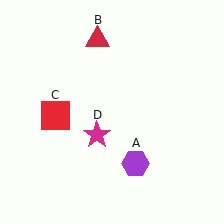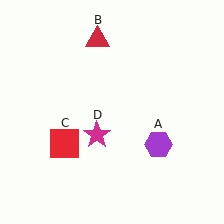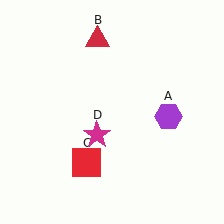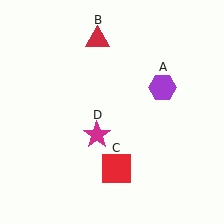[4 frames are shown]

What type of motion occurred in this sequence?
The purple hexagon (object A), red square (object C) rotated counterclockwise around the center of the scene.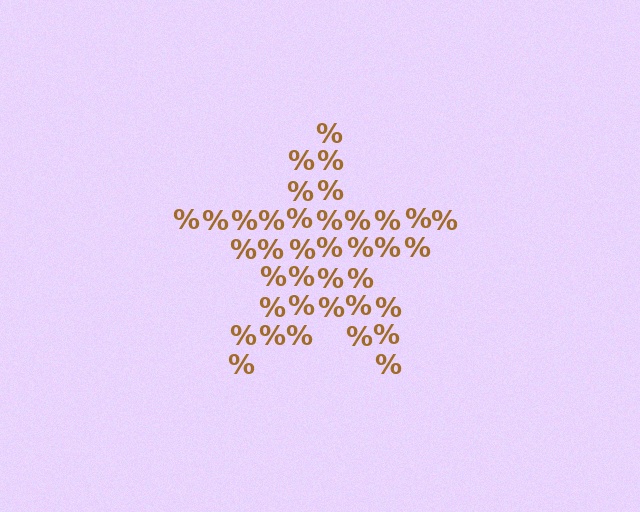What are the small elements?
The small elements are percent signs.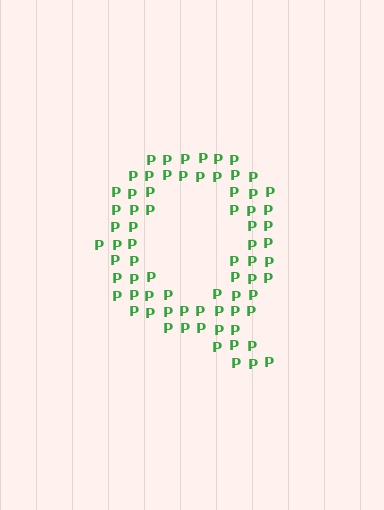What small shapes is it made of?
It is made of small letter P's.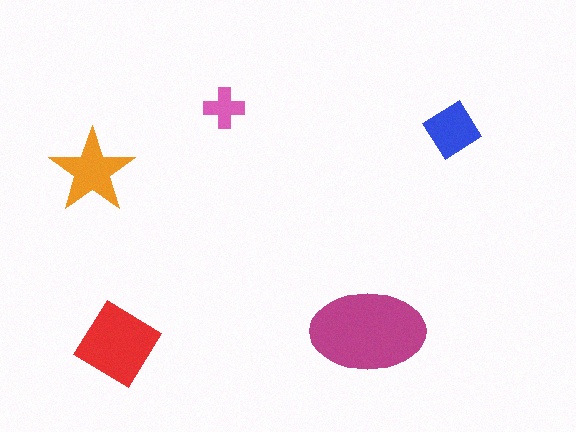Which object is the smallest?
The pink cross.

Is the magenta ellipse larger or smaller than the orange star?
Larger.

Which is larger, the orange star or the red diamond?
The red diamond.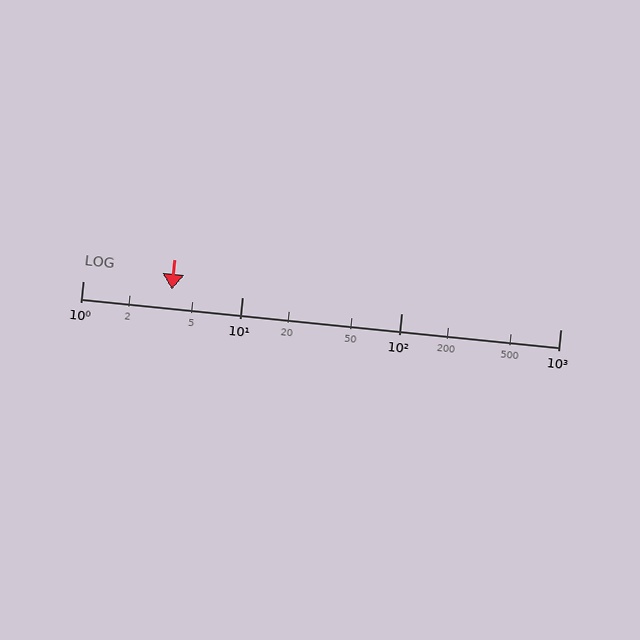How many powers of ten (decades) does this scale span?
The scale spans 3 decades, from 1 to 1000.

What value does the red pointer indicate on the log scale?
The pointer indicates approximately 3.6.